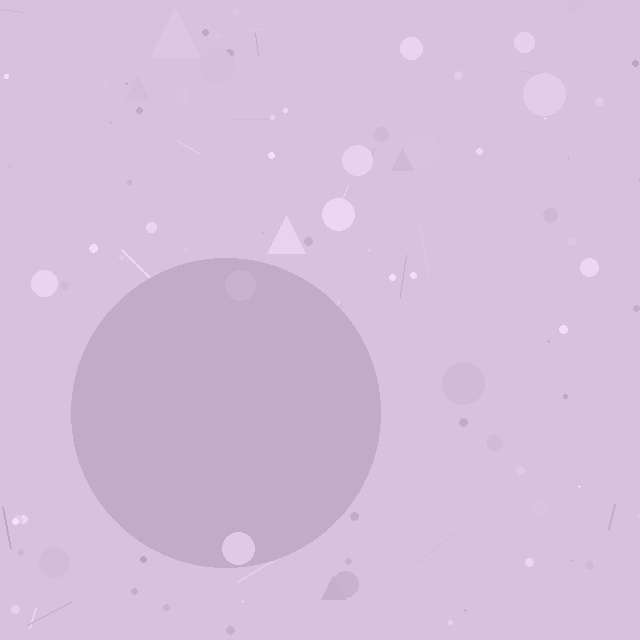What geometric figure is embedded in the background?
A circle is embedded in the background.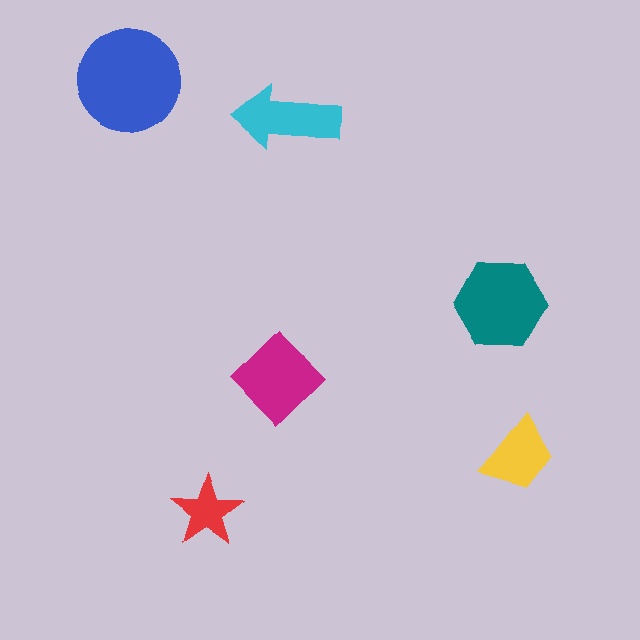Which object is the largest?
The blue circle.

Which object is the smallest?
The red star.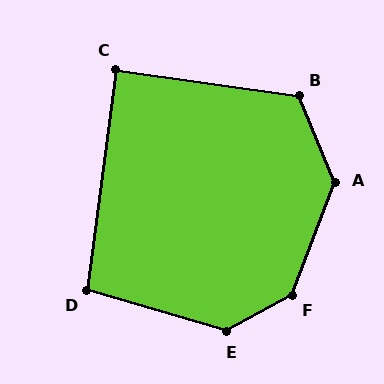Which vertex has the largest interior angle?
F, at approximately 140 degrees.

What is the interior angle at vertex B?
Approximately 121 degrees (obtuse).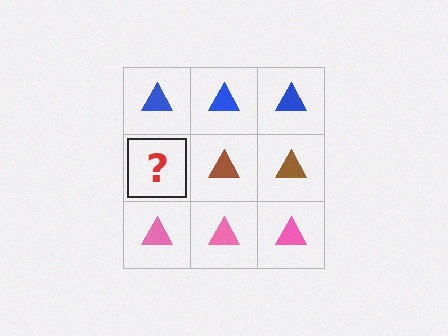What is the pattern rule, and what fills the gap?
The rule is that each row has a consistent color. The gap should be filled with a brown triangle.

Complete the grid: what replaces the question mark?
The question mark should be replaced with a brown triangle.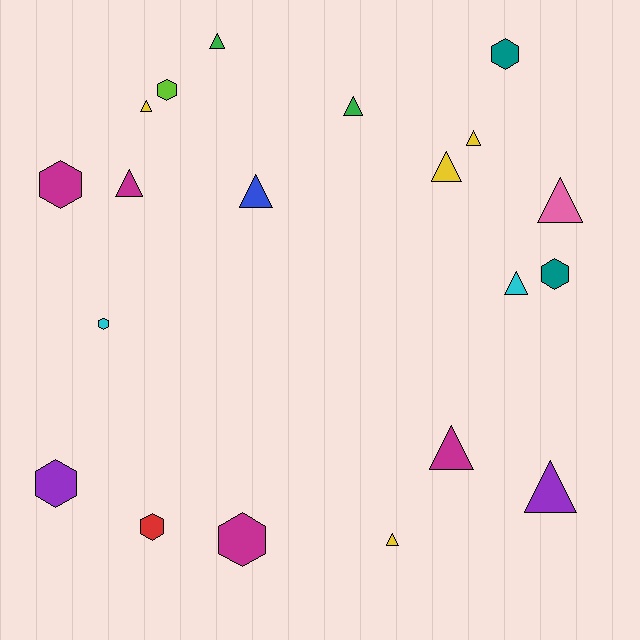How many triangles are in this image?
There are 12 triangles.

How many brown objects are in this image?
There are no brown objects.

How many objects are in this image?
There are 20 objects.